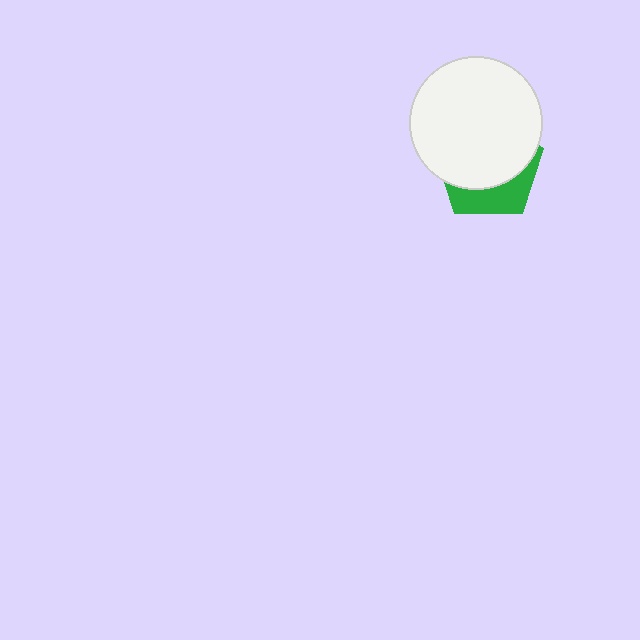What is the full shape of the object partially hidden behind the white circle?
The partially hidden object is a green pentagon.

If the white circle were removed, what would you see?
You would see the complete green pentagon.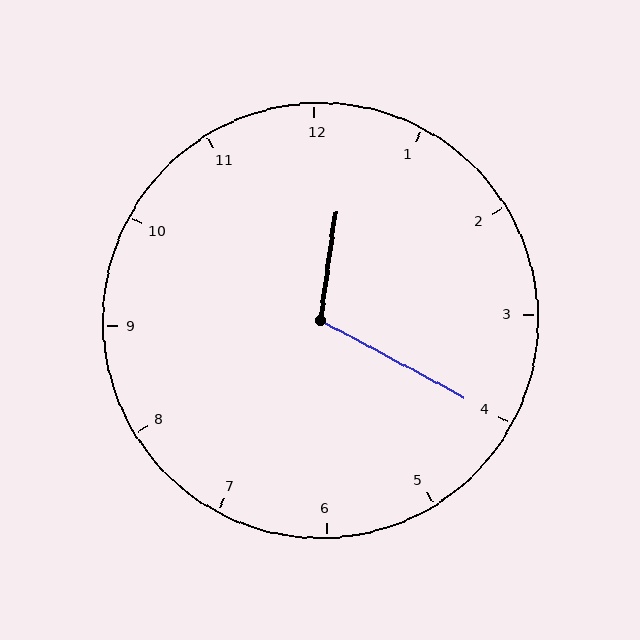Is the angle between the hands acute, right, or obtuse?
It is obtuse.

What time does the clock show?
12:20.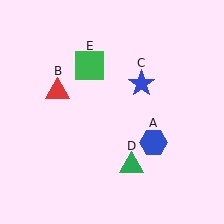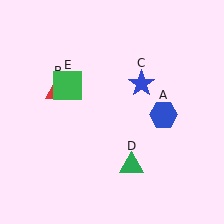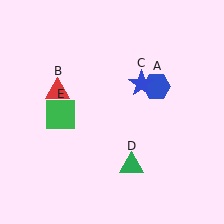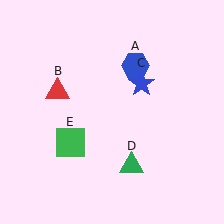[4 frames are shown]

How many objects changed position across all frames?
2 objects changed position: blue hexagon (object A), green square (object E).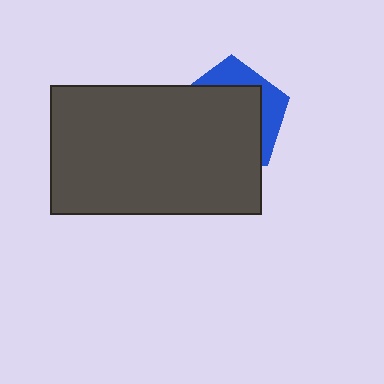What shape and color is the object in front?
The object in front is a dark gray rectangle.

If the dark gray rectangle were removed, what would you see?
You would see the complete blue pentagon.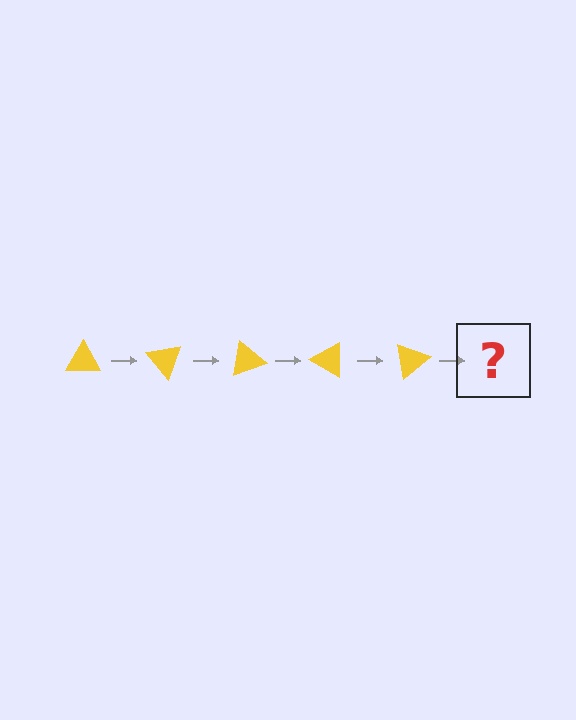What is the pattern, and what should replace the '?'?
The pattern is that the triangle rotates 50 degrees each step. The '?' should be a yellow triangle rotated 250 degrees.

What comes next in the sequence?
The next element should be a yellow triangle rotated 250 degrees.